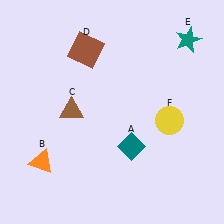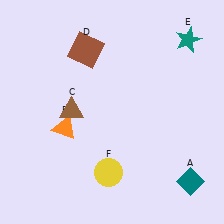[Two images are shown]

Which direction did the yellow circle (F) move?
The yellow circle (F) moved left.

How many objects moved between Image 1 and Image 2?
3 objects moved between the two images.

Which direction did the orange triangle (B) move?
The orange triangle (B) moved up.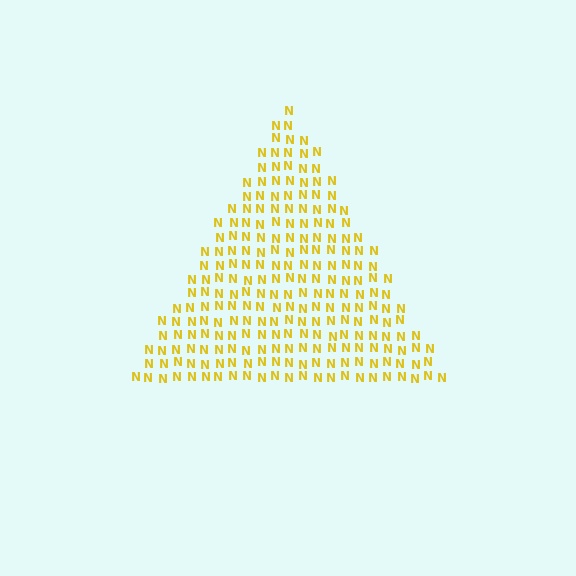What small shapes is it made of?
It is made of small letter N's.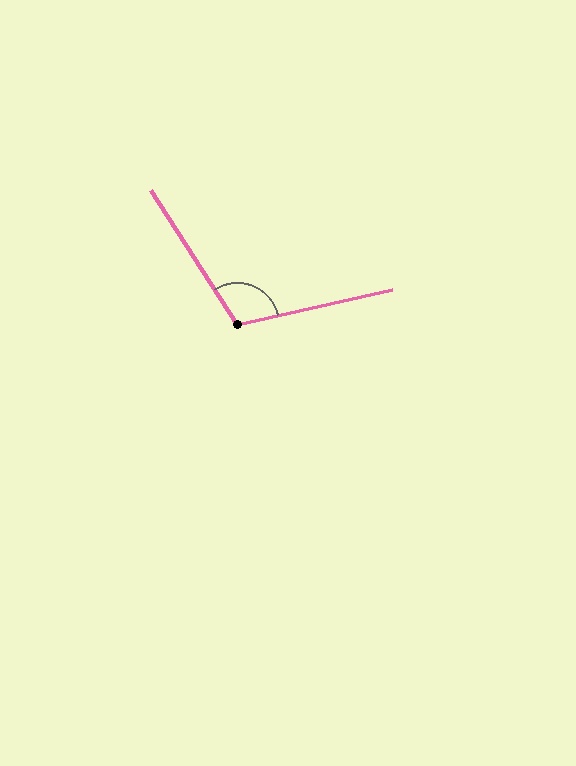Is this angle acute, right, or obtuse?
It is obtuse.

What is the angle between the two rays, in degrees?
Approximately 110 degrees.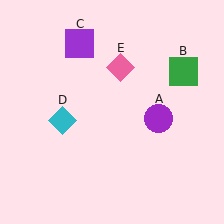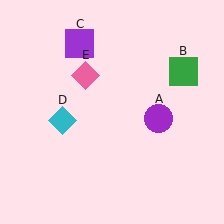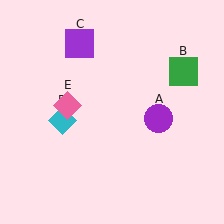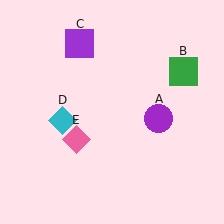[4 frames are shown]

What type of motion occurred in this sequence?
The pink diamond (object E) rotated counterclockwise around the center of the scene.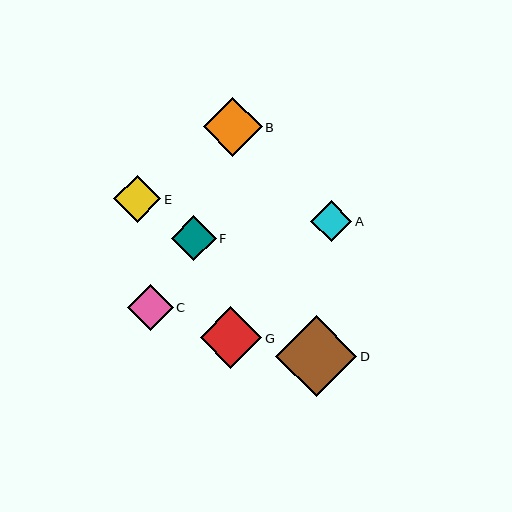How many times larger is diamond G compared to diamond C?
Diamond G is approximately 1.3 times the size of diamond C.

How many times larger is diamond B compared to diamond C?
Diamond B is approximately 1.3 times the size of diamond C.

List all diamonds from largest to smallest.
From largest to smallest: D, G, B, E, C, F, A.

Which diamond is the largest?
Diamond D is the largest with a size of approximately 81 pixels.